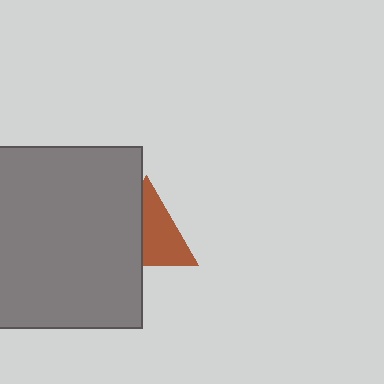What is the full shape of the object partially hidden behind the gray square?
The partially hidden object is a brown triangle.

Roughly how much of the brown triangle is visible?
About half of it is visible (roughly 56%).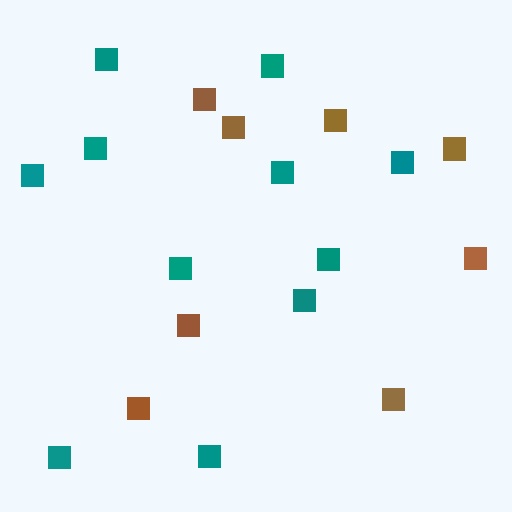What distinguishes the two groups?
There are 2 groups: one group of teal squares (11) and one group of brown squares (8).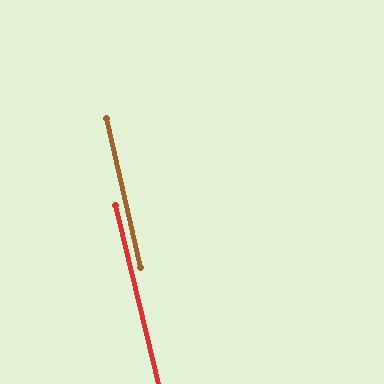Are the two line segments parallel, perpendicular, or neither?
Parallel — their directions differ by only 0.6°.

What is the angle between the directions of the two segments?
Approximately 1 degree.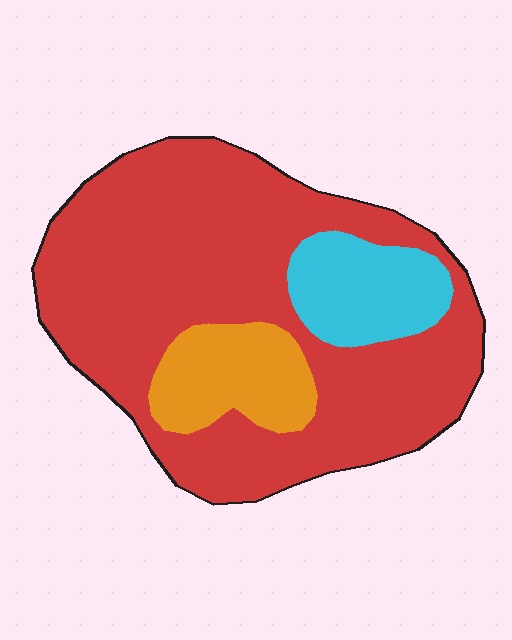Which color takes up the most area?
Red, at roughly 75%.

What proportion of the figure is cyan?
Cyan takes up about one eighth (1/8) of the figure.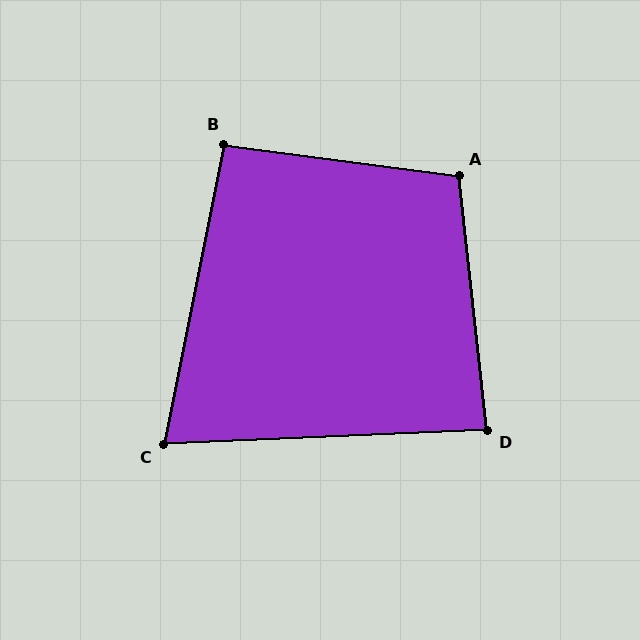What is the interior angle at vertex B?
Approximately 94 degrees (approximately right).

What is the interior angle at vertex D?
Approximately 86 degrees (approximately right).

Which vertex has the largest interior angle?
A, at approximately 104 degrees.